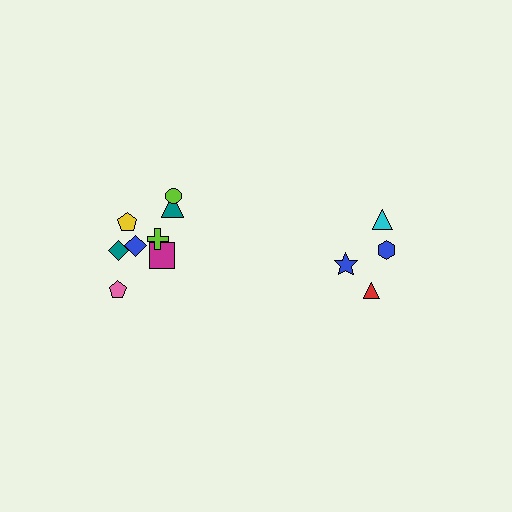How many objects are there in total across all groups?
There are 12 objects.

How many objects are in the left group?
There are 8 objects.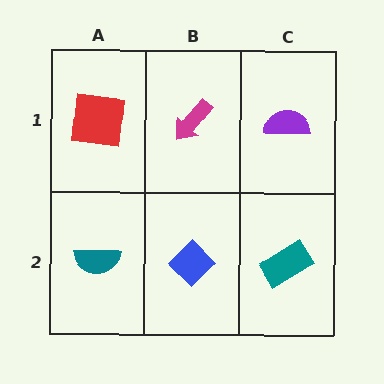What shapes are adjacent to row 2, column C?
A purple semicircle (row 1, column C), a blue diamond (row 2, column B).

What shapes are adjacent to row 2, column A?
A red square (row 1, column A), a blue diamond (row 2, column B).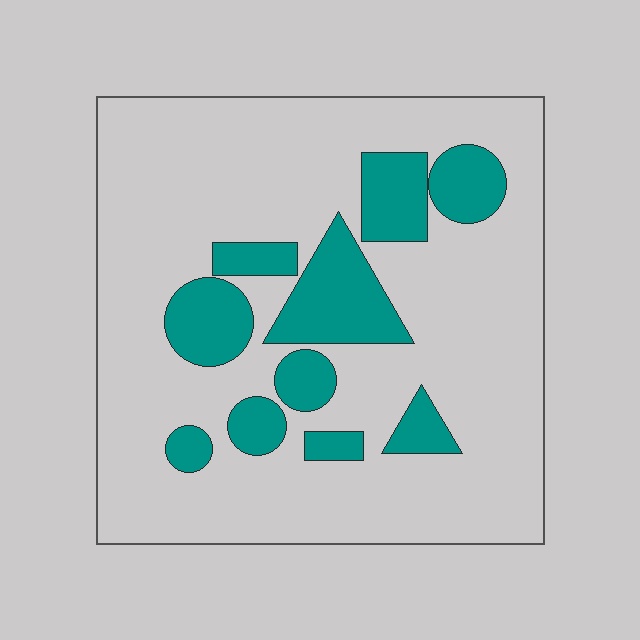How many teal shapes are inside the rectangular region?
10.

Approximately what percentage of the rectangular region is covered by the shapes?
Approximately 20%.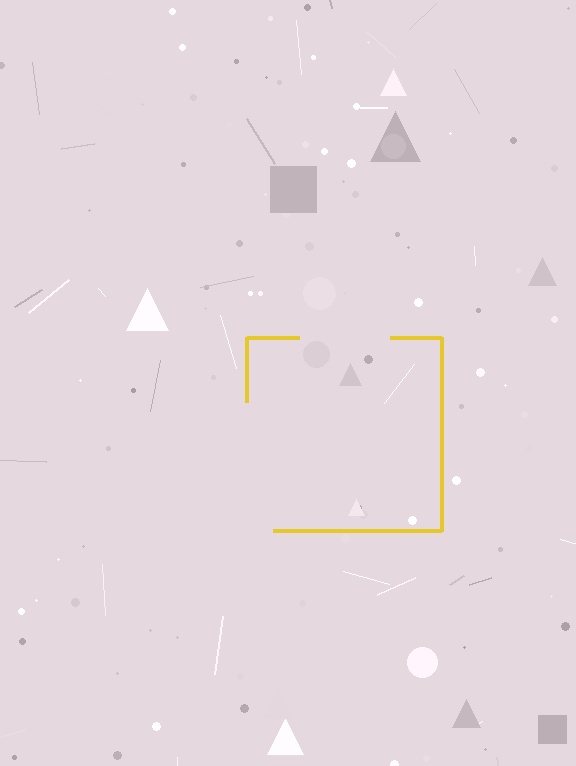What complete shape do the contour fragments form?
The contour fragments form a square.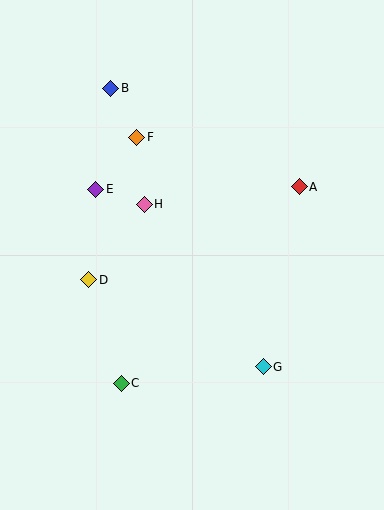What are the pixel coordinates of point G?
Point G is at (263, 367).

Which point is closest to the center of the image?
Point H at (144, 204) is closest to the center.